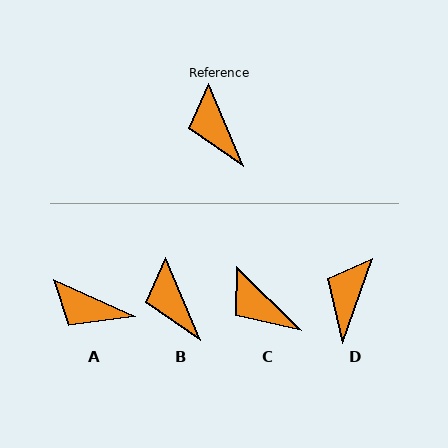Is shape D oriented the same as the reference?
No, it is off by about 42 degrees.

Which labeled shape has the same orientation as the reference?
B.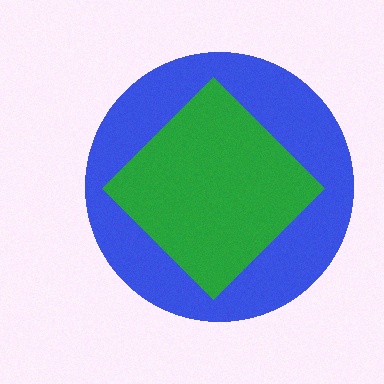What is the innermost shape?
The green diamond.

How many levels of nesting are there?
2.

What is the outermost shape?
The blue circle.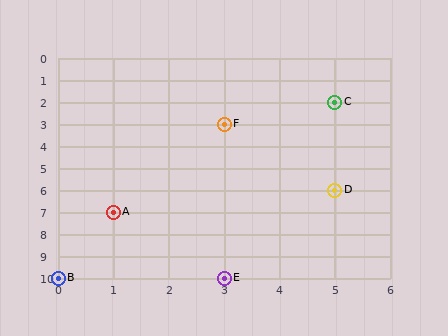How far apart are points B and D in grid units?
Points B and D are 5 columns and 4 rows apart (about 6.4 grid units diagonally).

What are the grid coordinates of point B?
Point B is at grid coordinates (0, 10).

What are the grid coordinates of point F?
Point F is at grid coordinates (3, 3).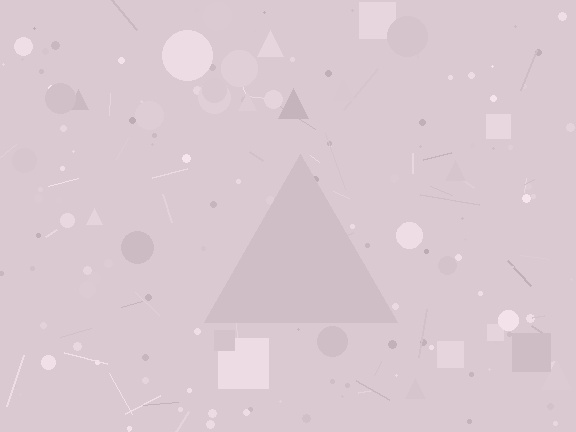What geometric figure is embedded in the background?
A triangle is embedded in the background.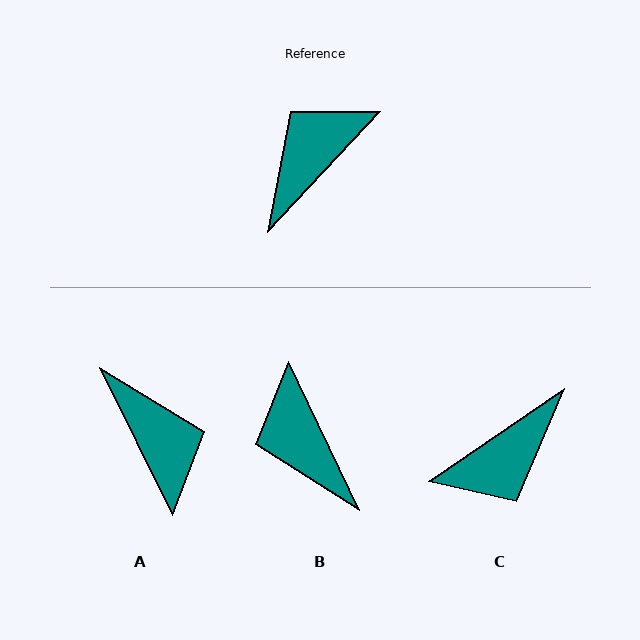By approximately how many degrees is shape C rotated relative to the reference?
Approximately 168 degrees counter-clockwise.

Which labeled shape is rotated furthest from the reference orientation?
C, about 168 degrees away.